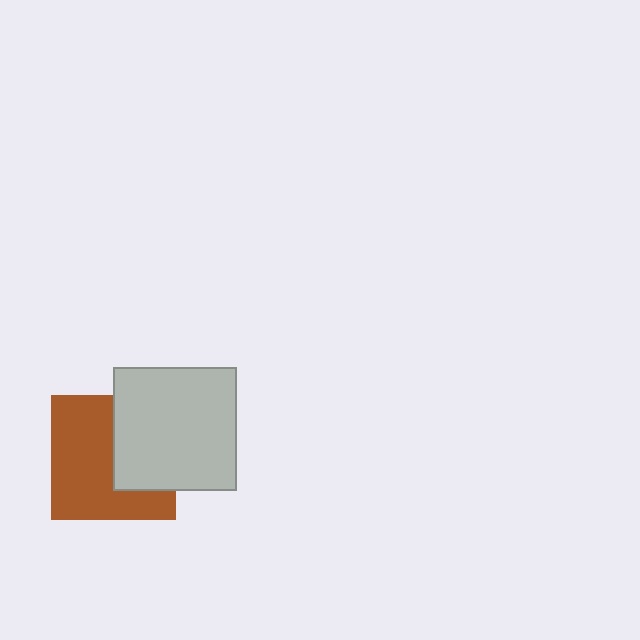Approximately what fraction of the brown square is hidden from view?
Roughly 39% of the brown square is hidden behind the light gray square.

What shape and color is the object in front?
The object in front is a light gray square.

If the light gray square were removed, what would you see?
You would see the complete brown square.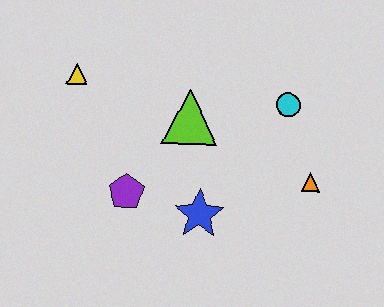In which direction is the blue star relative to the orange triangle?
The blue star is to the left of the orange triangle.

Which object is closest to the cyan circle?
The orange triangle is closest to the cyan circle.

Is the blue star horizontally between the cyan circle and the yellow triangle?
Yes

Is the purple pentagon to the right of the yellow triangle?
Yes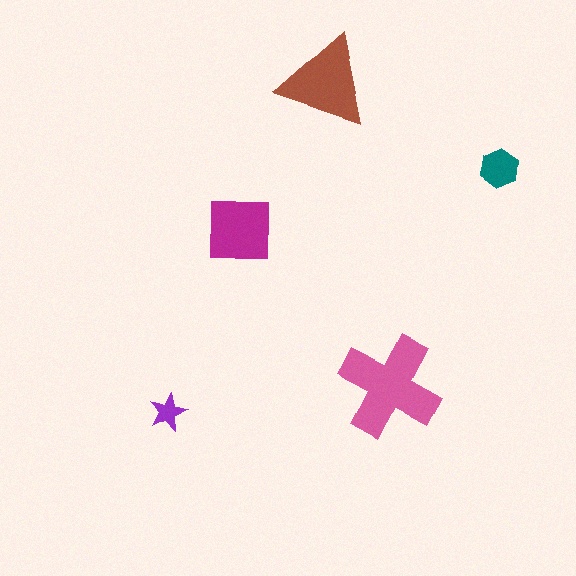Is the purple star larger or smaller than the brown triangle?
Smaller.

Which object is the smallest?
The purple star.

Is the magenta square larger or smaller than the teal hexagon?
Larger.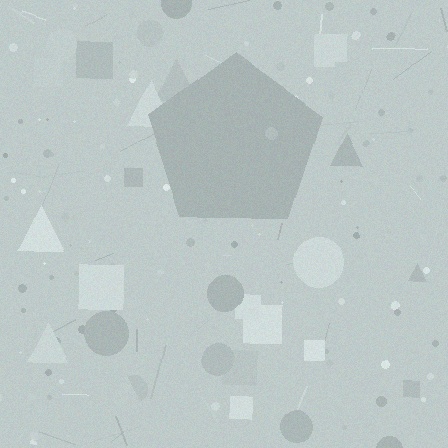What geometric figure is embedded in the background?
A pentagon is embedded in the background.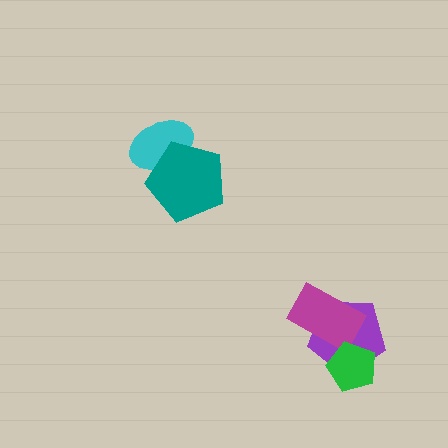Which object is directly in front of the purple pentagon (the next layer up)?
The magenta rectangle is directly in front of the purple pentagon.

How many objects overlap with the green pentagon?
1 object overlaps with the green pentagon.